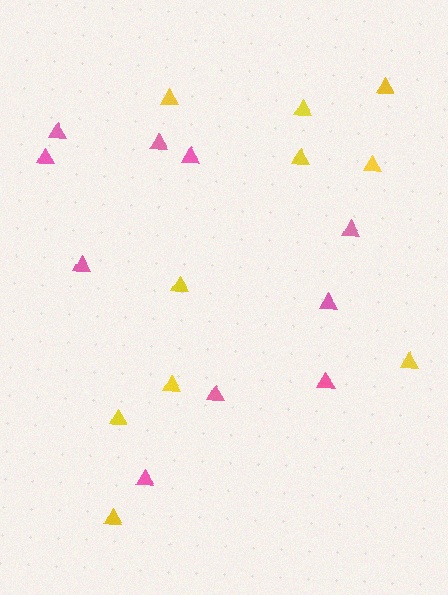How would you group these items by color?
There are 2 groups: one group of yellow triangles (10) and one group of pink triangles (10).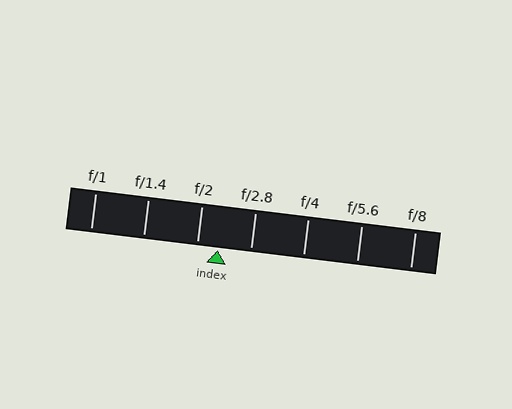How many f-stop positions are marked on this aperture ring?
There are 7 f-stop positions marked.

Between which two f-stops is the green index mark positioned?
The index mark is between f/2 and f/2.8.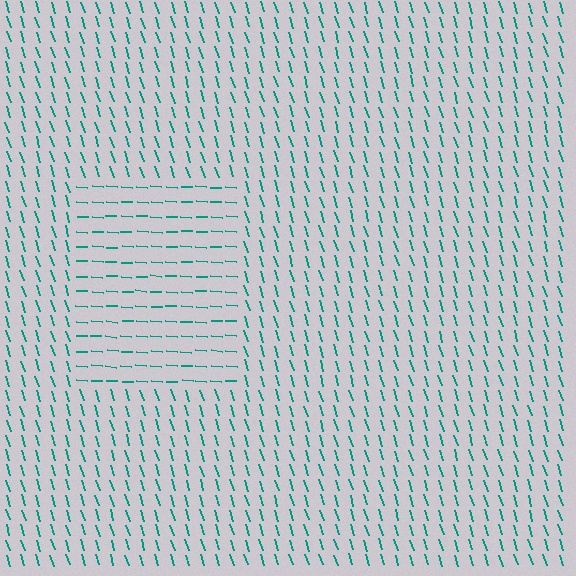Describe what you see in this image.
The image is filled with small teal line segments. A rectangle region in the image has lines oriented differently from the surrounding lines, creating a visible texture boundary.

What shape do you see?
I see a rectangle.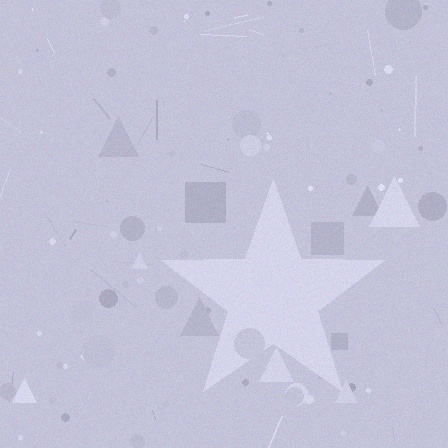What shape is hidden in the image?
A star is hidden in the image.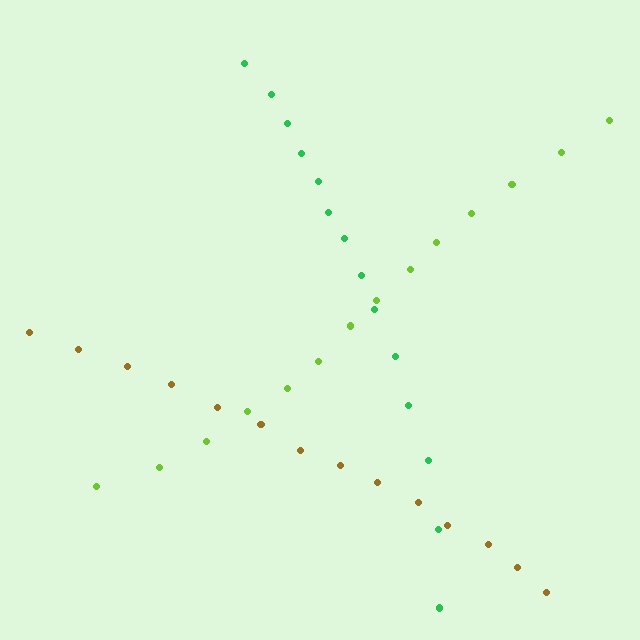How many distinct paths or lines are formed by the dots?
There are 3 distinct paths.